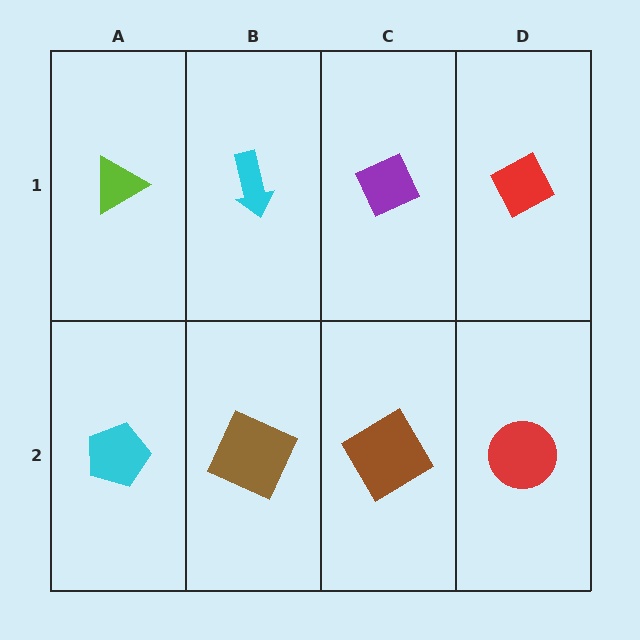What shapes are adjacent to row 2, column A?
A lime triangle (row 1, column A), a brown square (row 2, column B).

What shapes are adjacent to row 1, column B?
A brown square (row 2, column B), a lime triangle (row 1, column A), a purple diamond (row 1, column C).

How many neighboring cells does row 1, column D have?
2.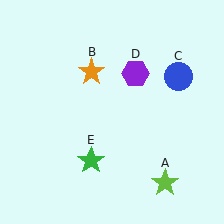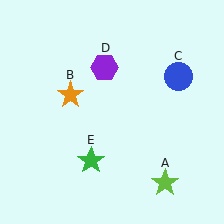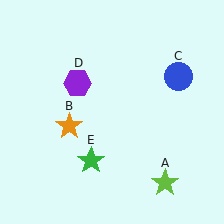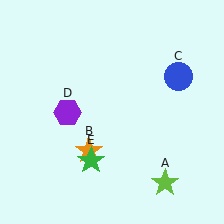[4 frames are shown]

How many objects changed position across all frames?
2 objects changed position: orange star (object B), purple hexagon (object D).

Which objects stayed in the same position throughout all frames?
Lime star (object A) and blue circle (object C) and green star (object E) remained stationary.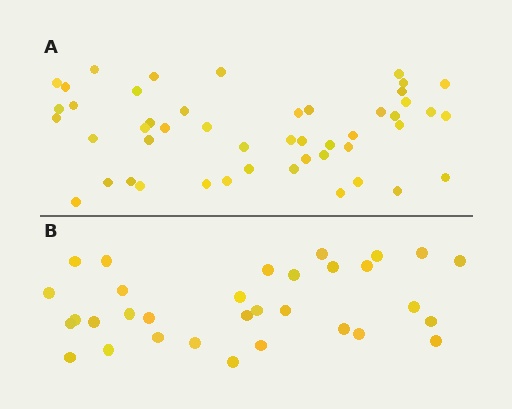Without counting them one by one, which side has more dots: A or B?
Region A (the top region) has more dots.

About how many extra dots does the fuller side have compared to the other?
Region A has approximately 15 more dots than region B.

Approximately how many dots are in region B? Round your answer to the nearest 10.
About 30 dots. (The exact count is 32, which rounds to 30.)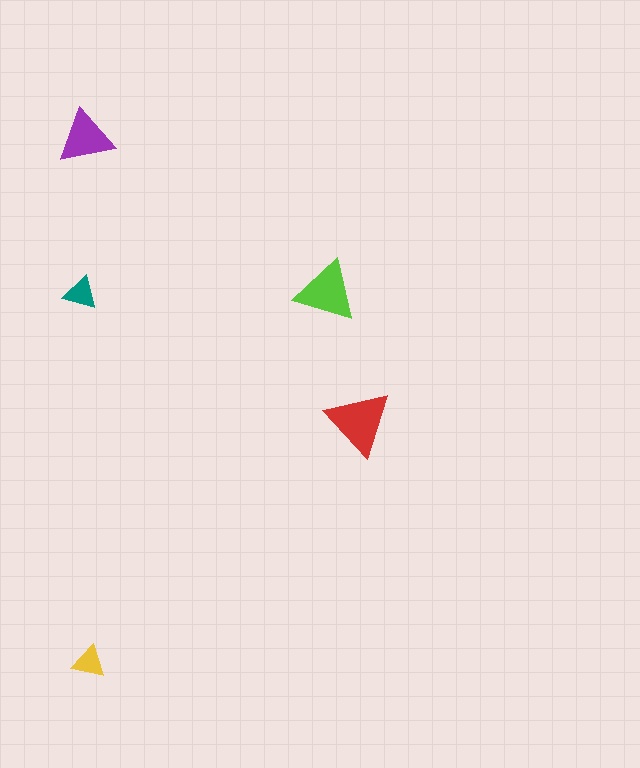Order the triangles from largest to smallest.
the red one, the lime one, the purple one, the teal one, the yellow one.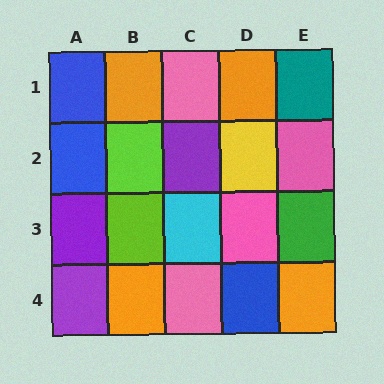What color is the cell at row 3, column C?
Cyan.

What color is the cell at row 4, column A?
Purple.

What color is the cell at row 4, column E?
Orange.